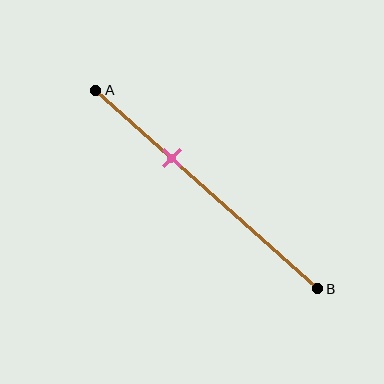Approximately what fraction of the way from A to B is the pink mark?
The pink mark is approximately 35% of the way from A to B.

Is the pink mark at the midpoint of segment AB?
No, the mark is at about 35% from A, not at the 50% midpoint.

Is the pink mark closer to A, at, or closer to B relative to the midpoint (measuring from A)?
The pink mark is closer to point A than the midpoint of segment AB.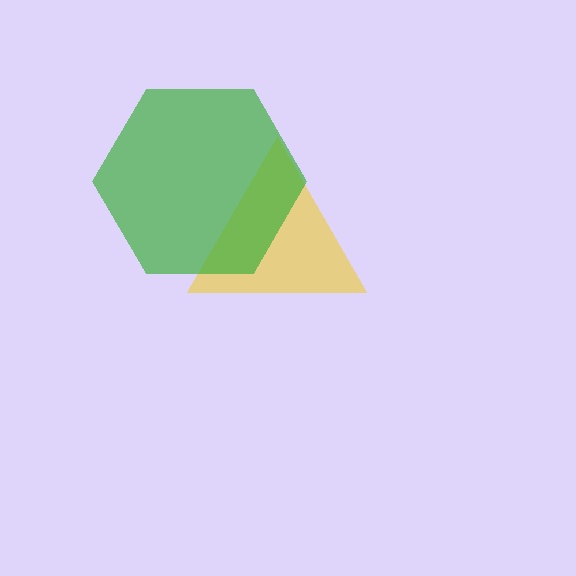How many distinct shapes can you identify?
There are 2 distinct shapes: a yellow triangle, a green hexagon.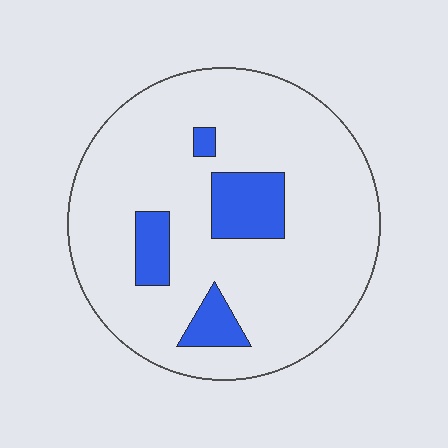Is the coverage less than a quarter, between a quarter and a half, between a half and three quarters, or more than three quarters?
Less than a quarter.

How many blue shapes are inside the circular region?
4.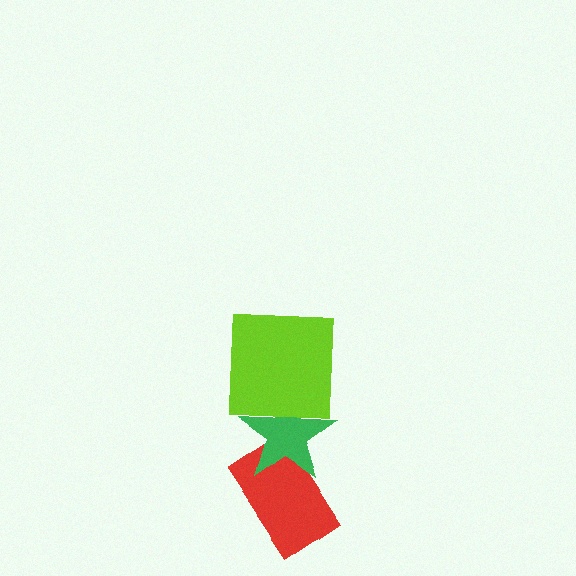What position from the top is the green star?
The green star is 2nd from the top.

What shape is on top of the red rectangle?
The green star is on top of the red rectangle.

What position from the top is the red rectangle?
The red rectangle is 3rd from the top.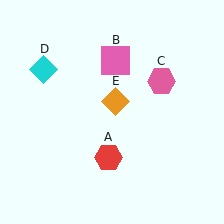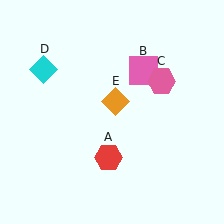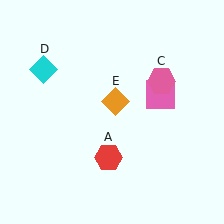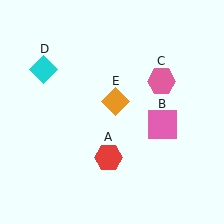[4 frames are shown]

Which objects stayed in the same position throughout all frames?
Red hexagon (object A) and pink hexagon (object C) and cyan diamond (object D) and orange diamond (object E) remained stationary.